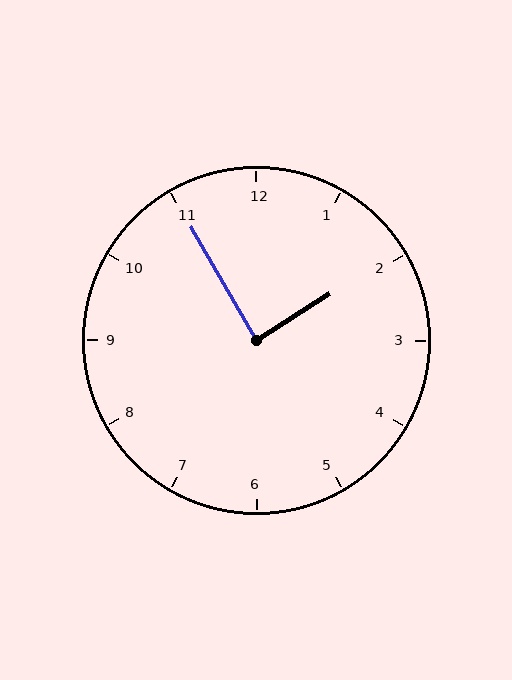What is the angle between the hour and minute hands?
Approximately 88 degrees.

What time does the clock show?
1:55.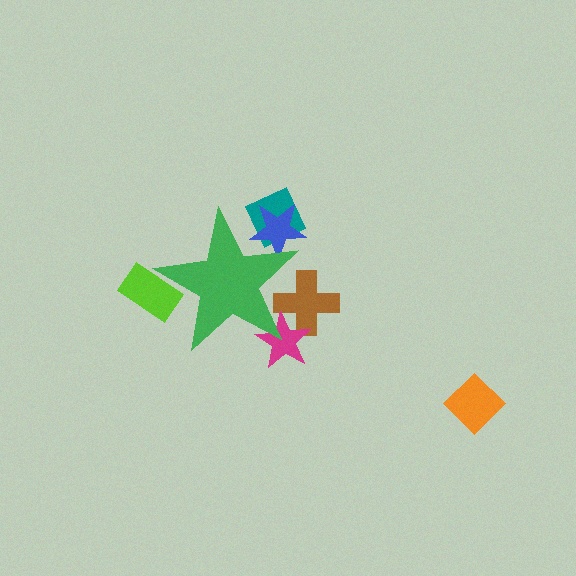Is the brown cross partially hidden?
Yes, the brown cross is partially hidden behind the green star.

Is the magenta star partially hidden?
Yes, the magenta star is partially hidden behind the green star.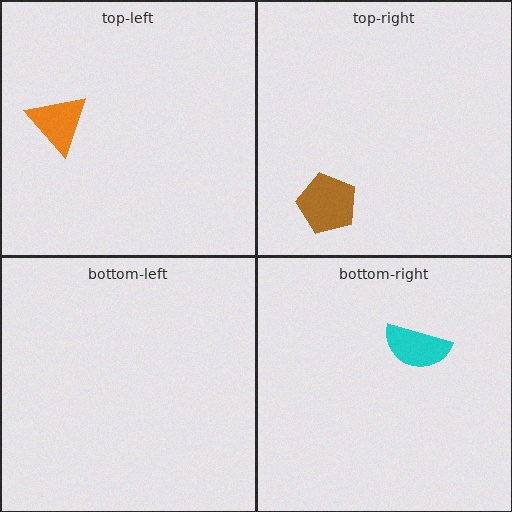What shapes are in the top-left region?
The orange triangle.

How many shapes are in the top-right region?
1.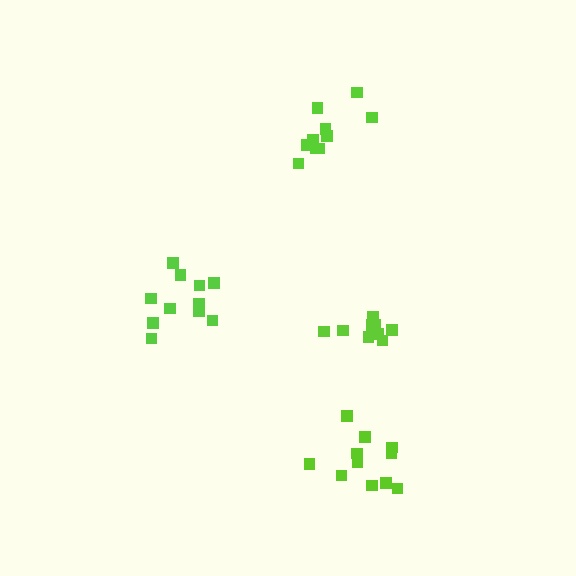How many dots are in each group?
Group 1: 11 dots, Group 2: 10 dots, Group 3: 9 dots, Group 4: 11 dots (41 total).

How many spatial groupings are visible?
There are 4 spatial groupings.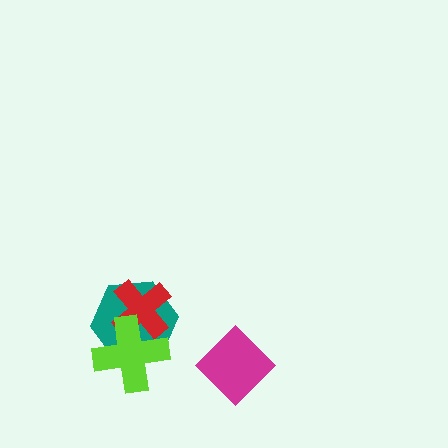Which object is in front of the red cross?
The lime cross is in front of the red cross.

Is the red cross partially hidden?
Yes, it is partially covered by another shape.